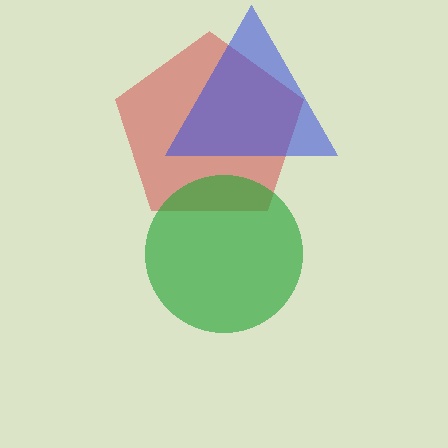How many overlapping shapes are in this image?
There are 3 overlapping shapes in the image.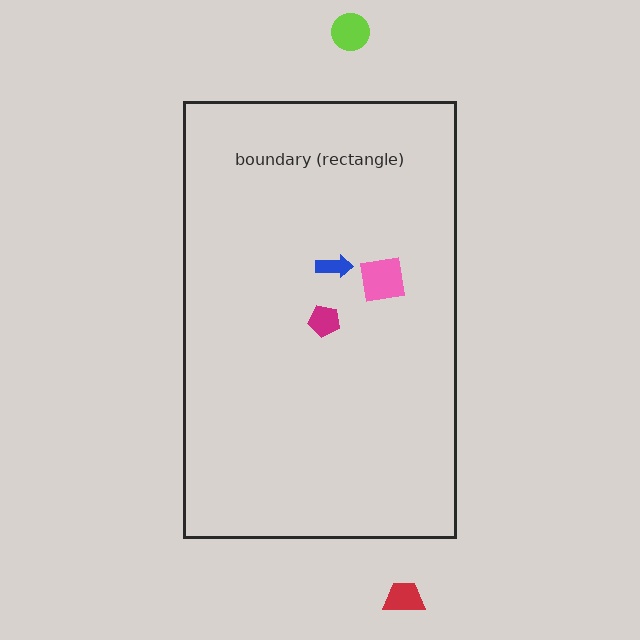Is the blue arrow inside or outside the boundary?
Inside.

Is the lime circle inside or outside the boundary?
Outside.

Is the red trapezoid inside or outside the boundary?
Outside.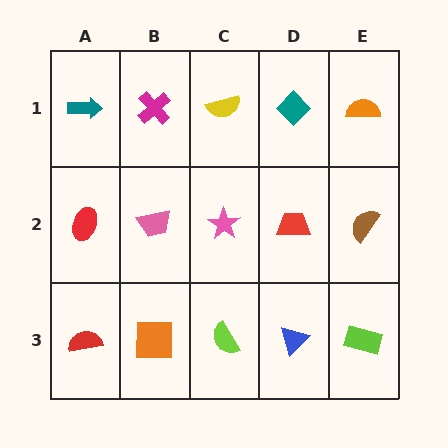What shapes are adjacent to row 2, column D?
A teal diamond (row 1, column D), a blue triangle (row 3, column D), a pink star (row 2, column C), a brown semicircle (row 2, column E).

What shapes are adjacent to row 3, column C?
A pink star (row 2, column C), an orange square (row 3, column B), a blue triangle (row 3, column D).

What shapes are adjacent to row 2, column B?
A magenta cross (row 1, column B), an orange square (row 3, column B), a red ellipse (row 2, column A), a pink star (row 2, column C).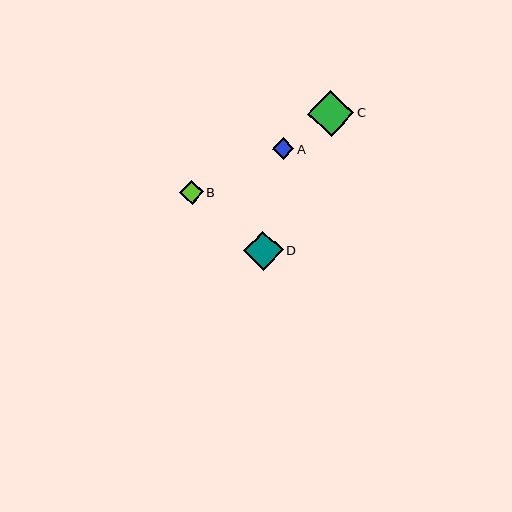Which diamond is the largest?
Diamond C is the largest with a size of approximately 46 pixels.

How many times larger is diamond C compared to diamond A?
Diamond C is approximately 2.1 times the size of diamond A.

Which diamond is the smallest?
Diamond A is the smallest with a size of approximately 22 pixels.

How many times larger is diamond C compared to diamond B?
Diamond C is approximately 1.9 times the size of diamond B.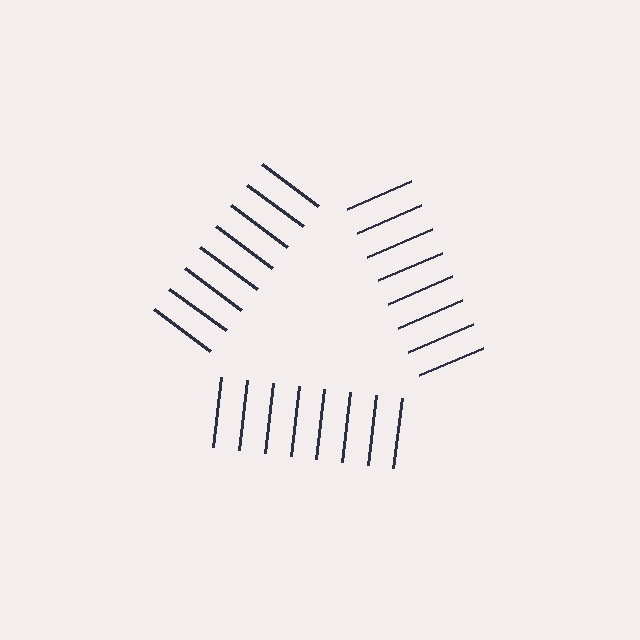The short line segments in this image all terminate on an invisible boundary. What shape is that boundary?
An illusory triangle — the line segments terminate on its edges but no continuous stroke is drawn.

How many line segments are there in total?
24 — 8 along each of the 3 edges.